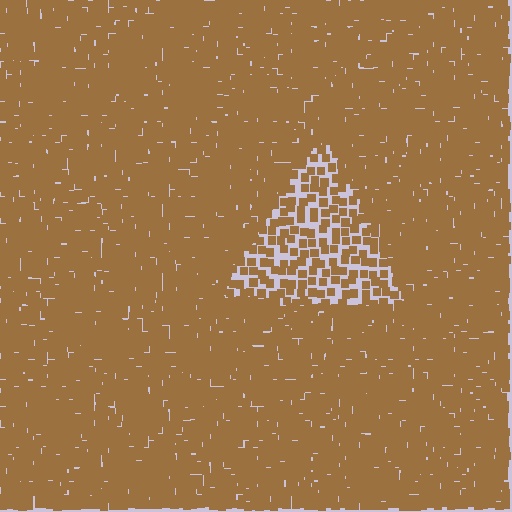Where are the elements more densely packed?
The elements are more densely packed outside the triangle boundary.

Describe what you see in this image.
The image contains small brown elements arranged at two different densities. A triangle-shaped region is visible where the elements are less densely packed than the surrounding area.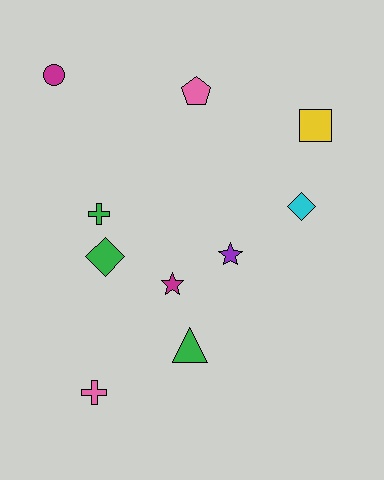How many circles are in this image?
There is 1 circle.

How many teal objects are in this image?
There are no teal objects.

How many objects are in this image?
There are 10 objects.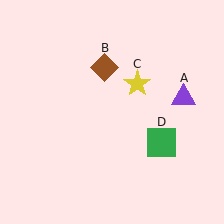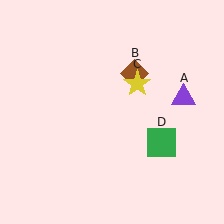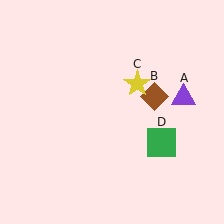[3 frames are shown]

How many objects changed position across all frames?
1 object changed position: brown diamond (object B).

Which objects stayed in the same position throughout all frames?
Purple triangle (object A) and yellow star (object C) and green square (object D) remained stationary.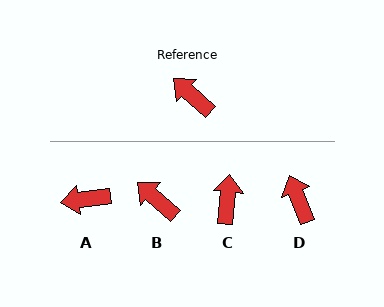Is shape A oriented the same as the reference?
No, it is off by about 50 degrees.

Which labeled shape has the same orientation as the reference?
B.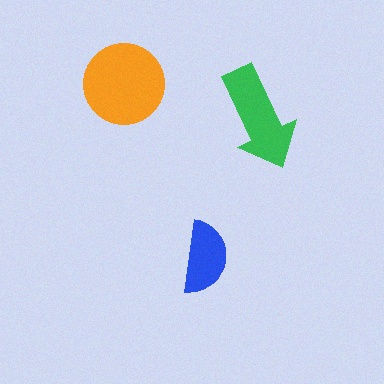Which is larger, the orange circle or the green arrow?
The orange circle.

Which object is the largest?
The orange circle.